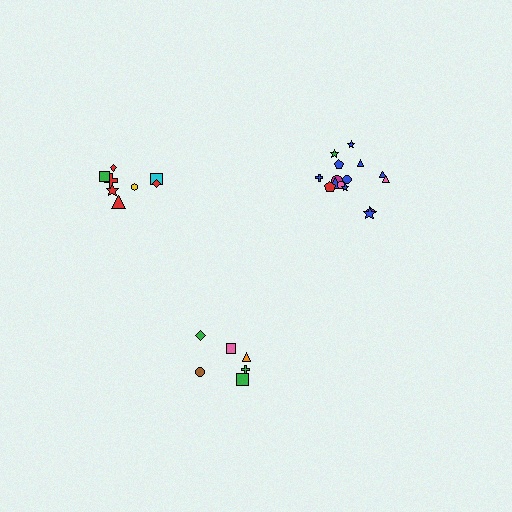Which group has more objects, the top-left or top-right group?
The top-right group.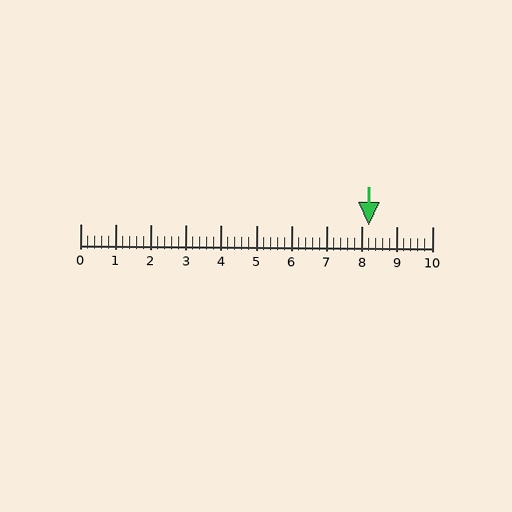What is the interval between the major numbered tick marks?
The major tick marks are spaced 1 units apart.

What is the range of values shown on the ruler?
The ruler shows values from 0 to 10.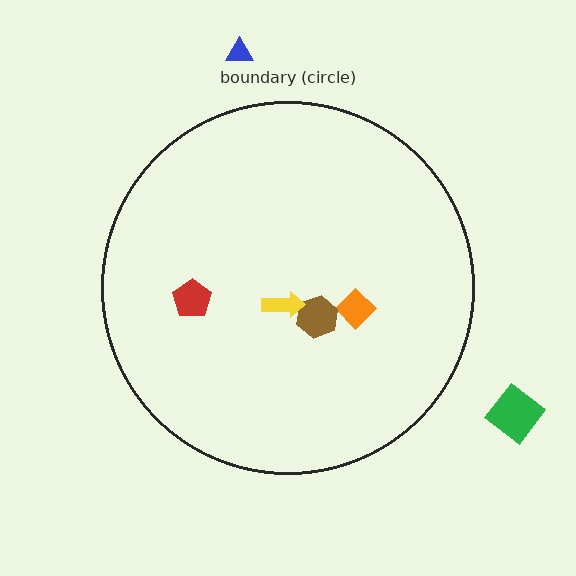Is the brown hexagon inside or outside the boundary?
Inside.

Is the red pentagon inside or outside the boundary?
Inside.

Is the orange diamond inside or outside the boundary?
Inside.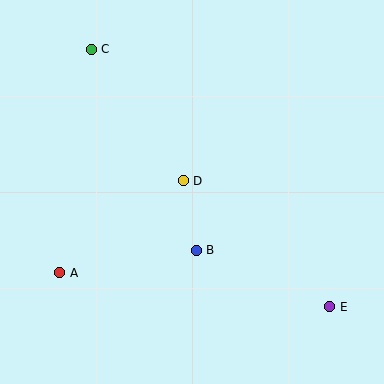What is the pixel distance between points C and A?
The distance between C and A is 226 pixels.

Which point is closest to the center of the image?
Point D at (183, 181) is closest to the center.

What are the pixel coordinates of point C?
Point C is at (91, 49).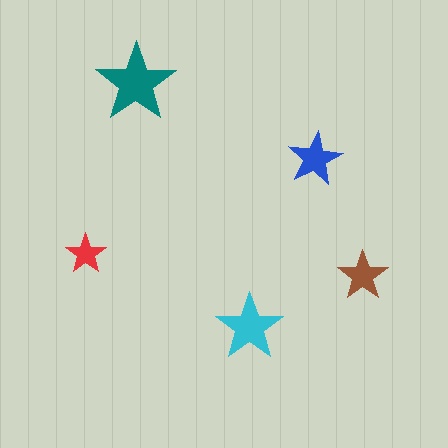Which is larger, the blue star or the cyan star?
The cyan one.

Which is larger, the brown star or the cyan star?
The cyan one.